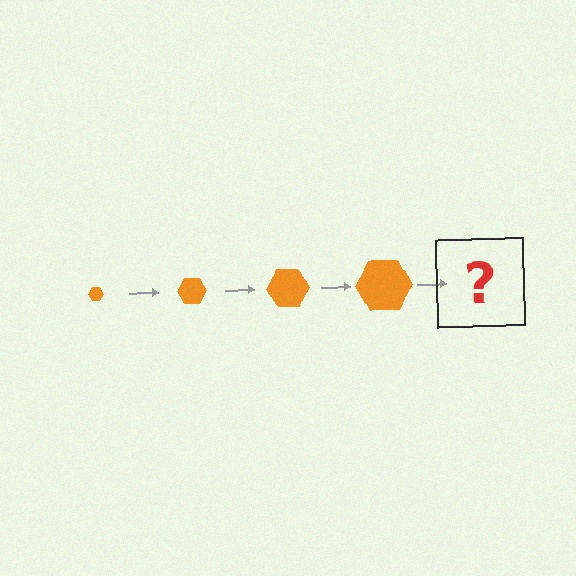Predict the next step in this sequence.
The next step is an orange hexagon, larger than the previous one.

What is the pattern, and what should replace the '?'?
The pattern is that the hexagon gets progressively larger each step. The '?' should be an orange hexagon, larger than the previous one.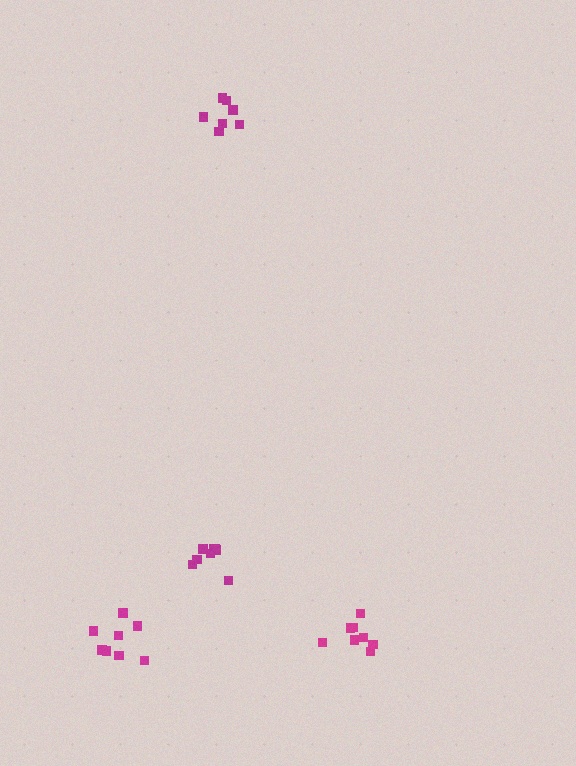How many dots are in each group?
Group 1: 8 dots, Group 2: 7 dots, Group 3: 8 dots, Group 4: 8 dots (31 total).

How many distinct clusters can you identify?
There are 4 distinct clusters.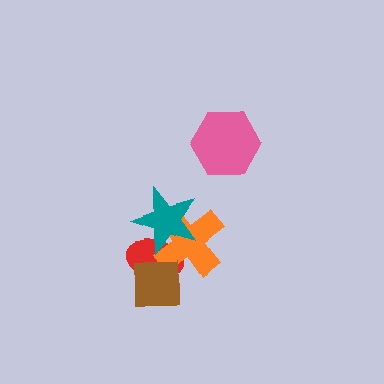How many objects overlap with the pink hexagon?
0 objects overlap with the pink hexagon.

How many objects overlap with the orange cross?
3 objects overlap with the orange cross.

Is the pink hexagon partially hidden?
No, no other shape covers it.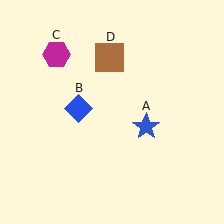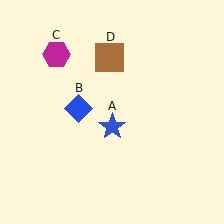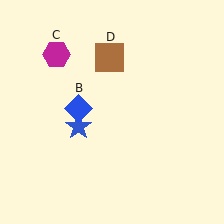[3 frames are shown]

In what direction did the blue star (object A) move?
The blue star (object A) moved left.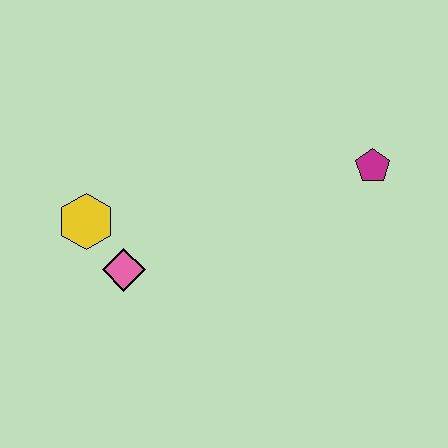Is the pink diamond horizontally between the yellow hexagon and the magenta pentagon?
Yes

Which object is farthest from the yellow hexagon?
The magenta pentagon is farthest from the yellow hexagon.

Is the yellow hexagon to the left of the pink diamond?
Yes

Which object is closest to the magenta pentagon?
The pink diamond is closest to the magenta pentagon.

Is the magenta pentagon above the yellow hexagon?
Yes